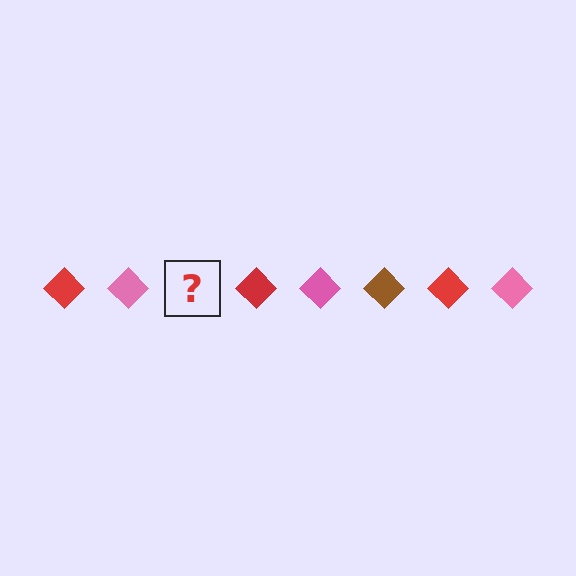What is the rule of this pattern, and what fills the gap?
The rule is that the pattern cycles through red, pink, brown diamonds. The gap should be filled with a brown diamond.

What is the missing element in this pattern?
The missing element is a brown diamond.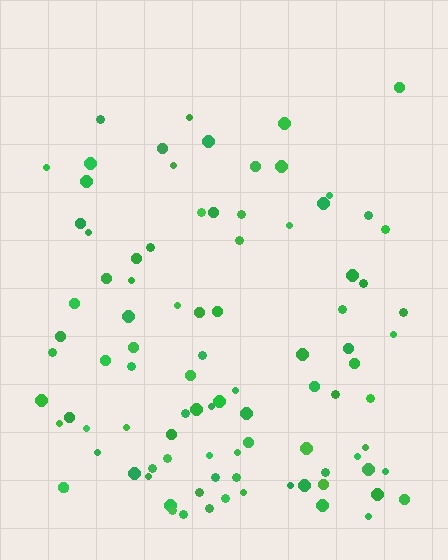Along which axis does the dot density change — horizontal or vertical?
Vertical.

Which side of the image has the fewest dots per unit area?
The top.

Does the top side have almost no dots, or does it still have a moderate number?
Still a moderate number, just noticeably fewer than the bottom.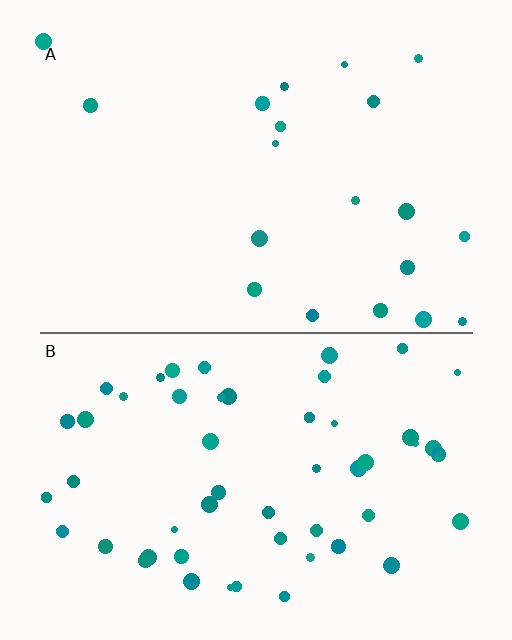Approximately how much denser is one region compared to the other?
Approximately 2.8× — region B over region A.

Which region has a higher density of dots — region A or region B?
B (the bottom).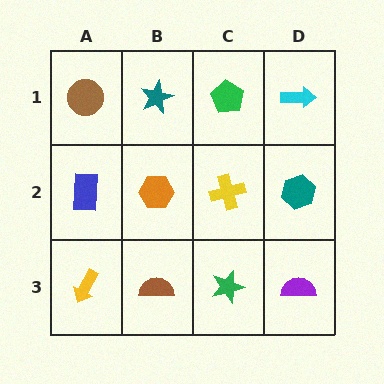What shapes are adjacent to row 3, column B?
An orange hexagon (row 2, column B), a yellow arrow (row 3, column A), a green star (row 3, column C).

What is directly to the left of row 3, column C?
A brown semicircle.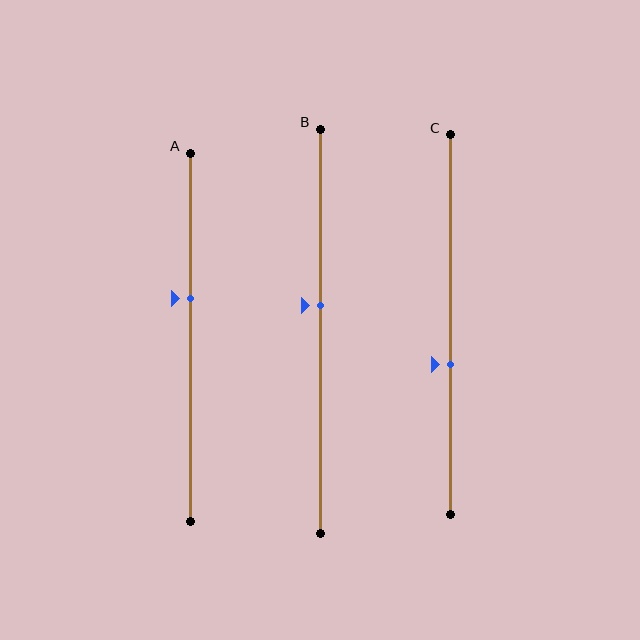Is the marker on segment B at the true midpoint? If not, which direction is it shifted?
No, the marker on segment B is shifted upward by about 6% of the segment length.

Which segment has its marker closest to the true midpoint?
Segment B has its marker closest to the true midpoint.